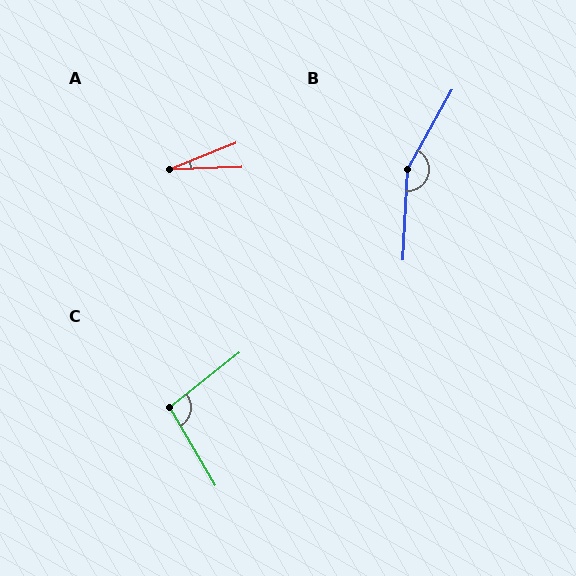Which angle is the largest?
B, at approximately 153 degrees.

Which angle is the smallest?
A, at approximately 20 degrees.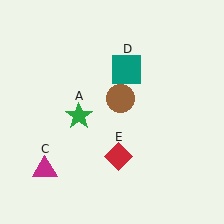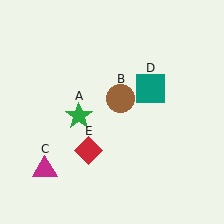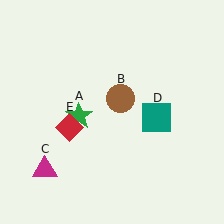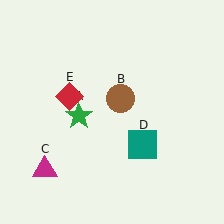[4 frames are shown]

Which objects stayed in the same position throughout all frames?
Green star (object A) and brown circle (object B) and magenta triangle (object C) remained stationary.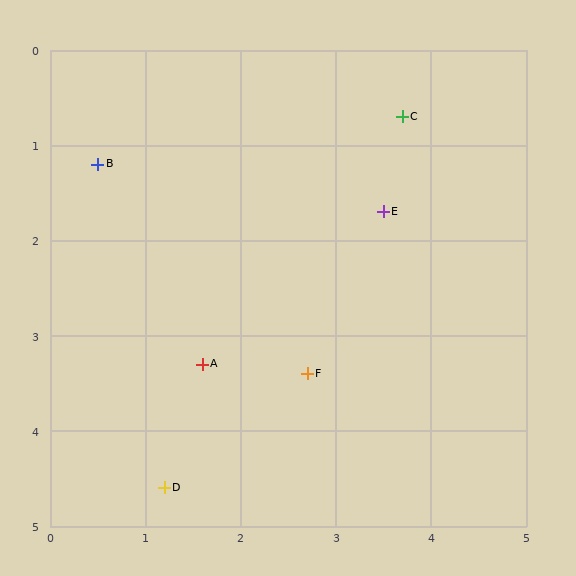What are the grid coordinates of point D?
Point D is at approximately (1.2, 4.6).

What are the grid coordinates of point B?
Point B is at approximately (0.5, 1.2).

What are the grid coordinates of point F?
Point F is at approximately (2.7, 3.4).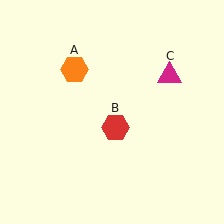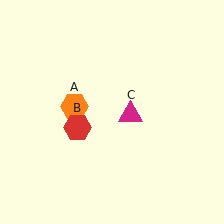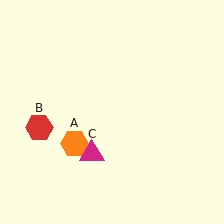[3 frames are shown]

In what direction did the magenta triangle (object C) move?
The magenta triangle (object C) moved down and to the left.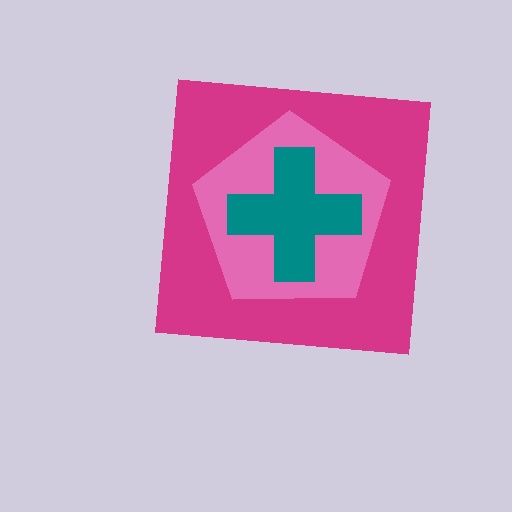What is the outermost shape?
The magenta square.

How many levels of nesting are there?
3.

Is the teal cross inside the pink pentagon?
Yes.